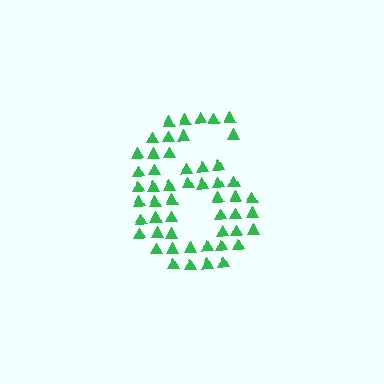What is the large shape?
The large shape is the digit 6.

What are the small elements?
The small elements are triangles.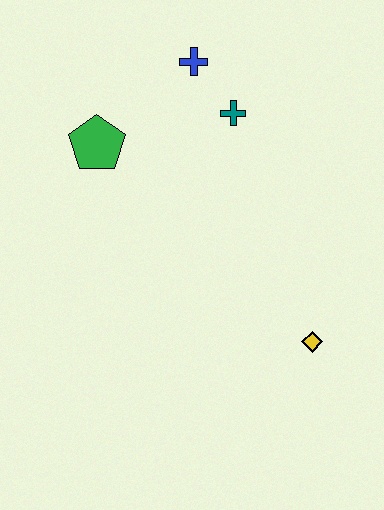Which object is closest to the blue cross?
The teal cross is closest to the blue cross.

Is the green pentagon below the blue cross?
Yes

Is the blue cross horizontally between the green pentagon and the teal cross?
Yes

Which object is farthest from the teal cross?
The yellow diamond is farthest from the teal cross.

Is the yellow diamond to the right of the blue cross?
Yes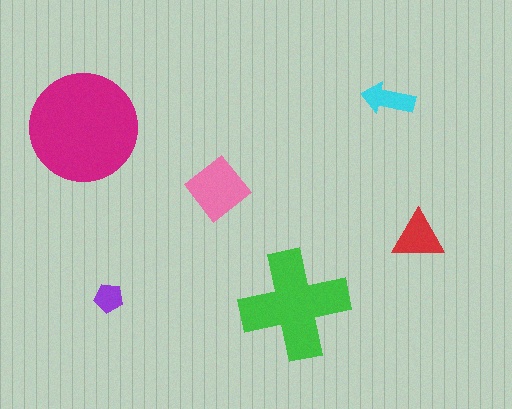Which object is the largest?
The magenta circle.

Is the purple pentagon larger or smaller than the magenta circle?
Smaller.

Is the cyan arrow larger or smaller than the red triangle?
Smaller.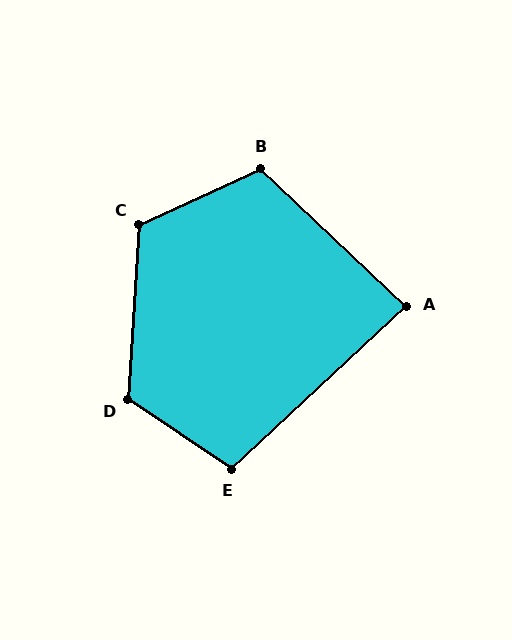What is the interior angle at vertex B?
Approximately 112 degrees (obtuse).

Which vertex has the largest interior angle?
D, at approximately 120 degrees.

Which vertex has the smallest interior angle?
A, at approximately 86 degrees.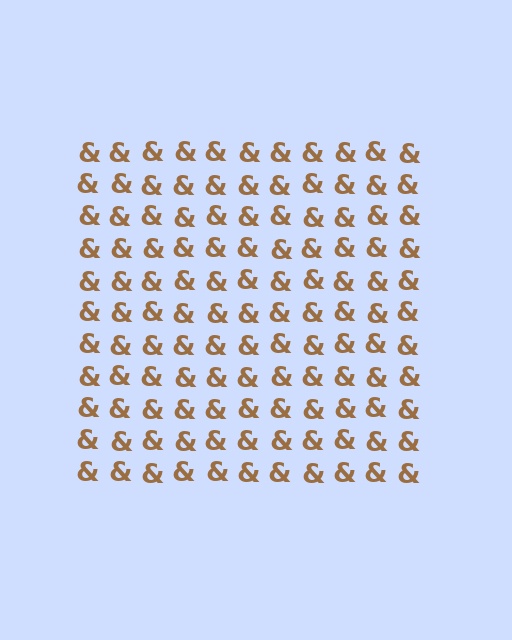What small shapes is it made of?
It is made of small ampersands.